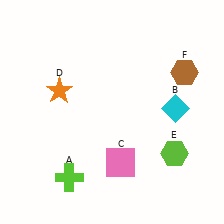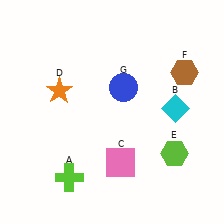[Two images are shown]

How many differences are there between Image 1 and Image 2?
There is 1 difference between the two images.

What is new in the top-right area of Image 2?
A blue circle (G) was added in the top-right area of Image 2.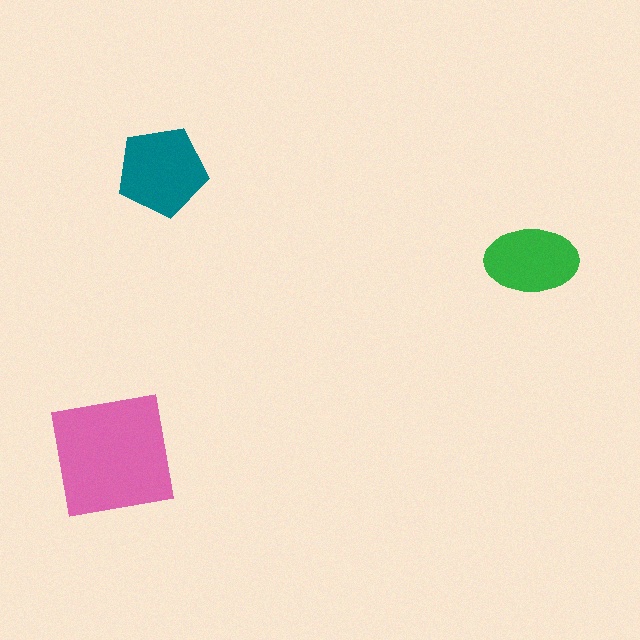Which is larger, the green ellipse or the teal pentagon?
The teal pentagon.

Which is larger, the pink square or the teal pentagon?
The pink square.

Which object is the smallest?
The green ellipse.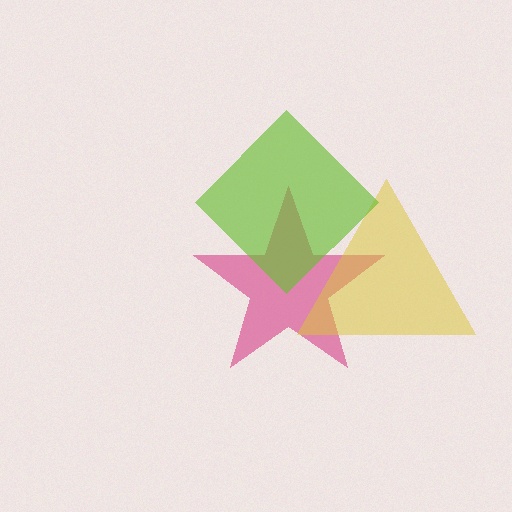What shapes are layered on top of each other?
The layered shapes are: a magenta star, a yellow triangle, a lime diamond.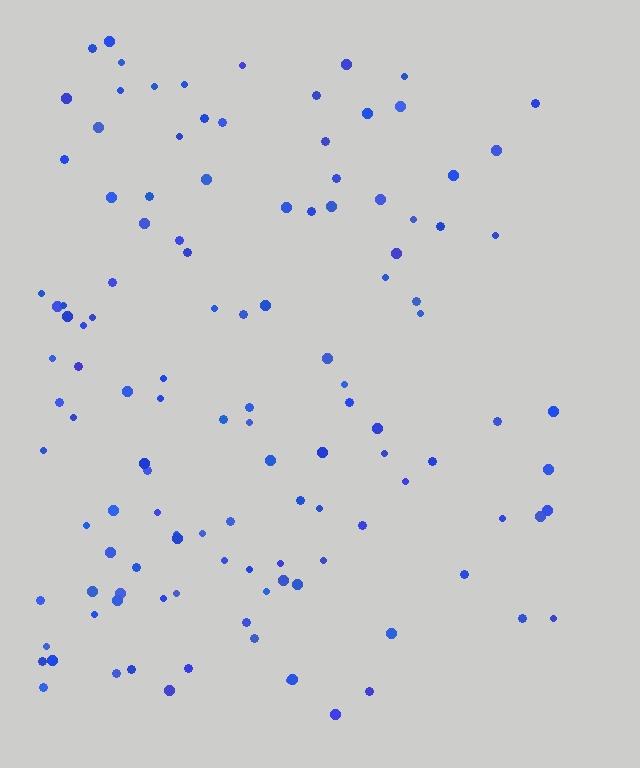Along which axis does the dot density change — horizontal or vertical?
Horizontal.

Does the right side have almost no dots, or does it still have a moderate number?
Still a moderate number, just noticeably fewer than the left.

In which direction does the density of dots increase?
From right to left, with the left side densest.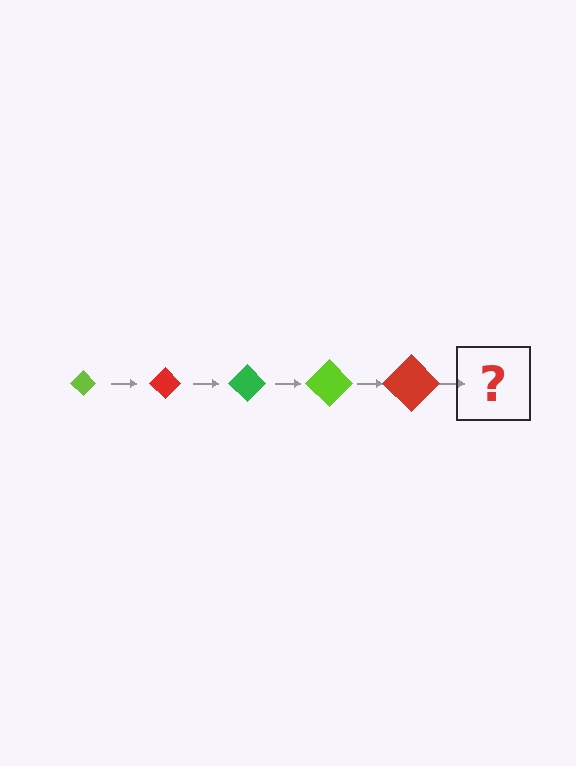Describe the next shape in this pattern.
It should be a green diamond, larger than the previous one.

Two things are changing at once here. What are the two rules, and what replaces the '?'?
The two rules are that the diamond grows larger each step and the color cycles through lime, red, and green. The '?' should be a green diamond, larger than the previous one.